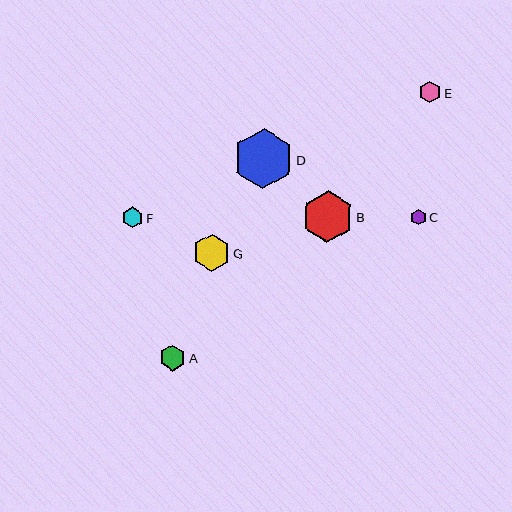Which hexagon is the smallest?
Hexagon C is the smallest with a size of approximately 15 pixels.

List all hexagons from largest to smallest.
From largest to smallest: D, B, G, A, E, F, C.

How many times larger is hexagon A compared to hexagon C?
Hexagon A is approximately 1.7 times the size of hexagon C.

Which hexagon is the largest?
Hexagon D is the largest with a size of approximately 60 pixels.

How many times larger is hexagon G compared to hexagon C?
Hexagon G is approximately 2.4 times the size of hexagon C.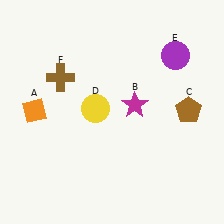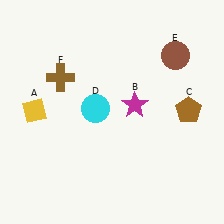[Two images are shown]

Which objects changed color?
A changed from orange to yellow. D changed from yellow to cyan. E changed from purple to brown.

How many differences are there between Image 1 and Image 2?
There are 3 differences between the two images.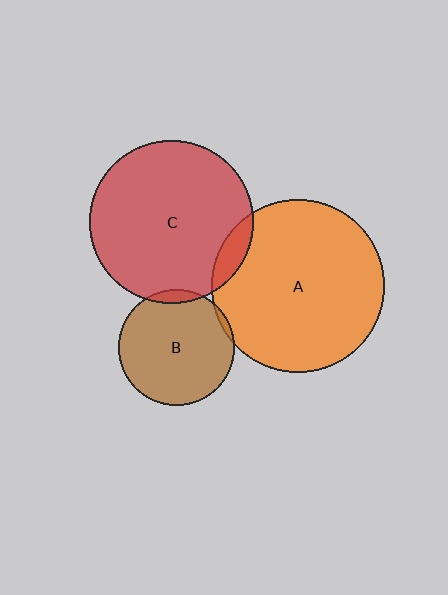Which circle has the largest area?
Circle A (orange).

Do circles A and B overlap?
Yes.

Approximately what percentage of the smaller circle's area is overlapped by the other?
Approximately 5%.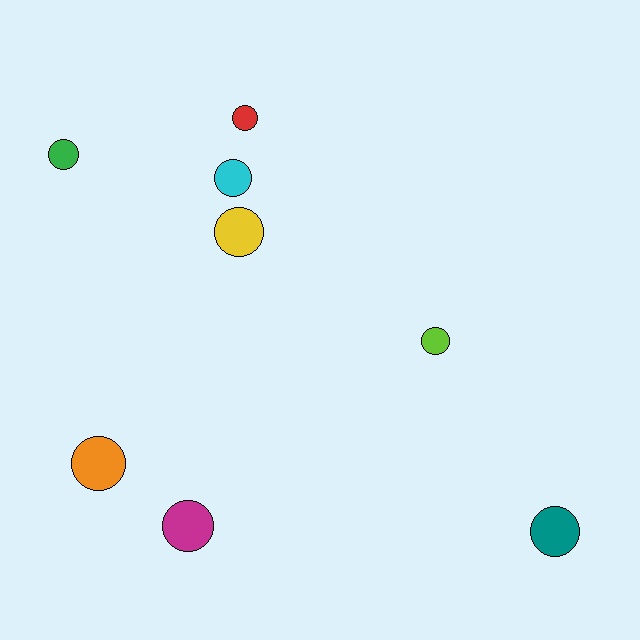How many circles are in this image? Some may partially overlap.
There are 8 circles.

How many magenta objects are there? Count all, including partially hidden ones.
There is 1 magenta object.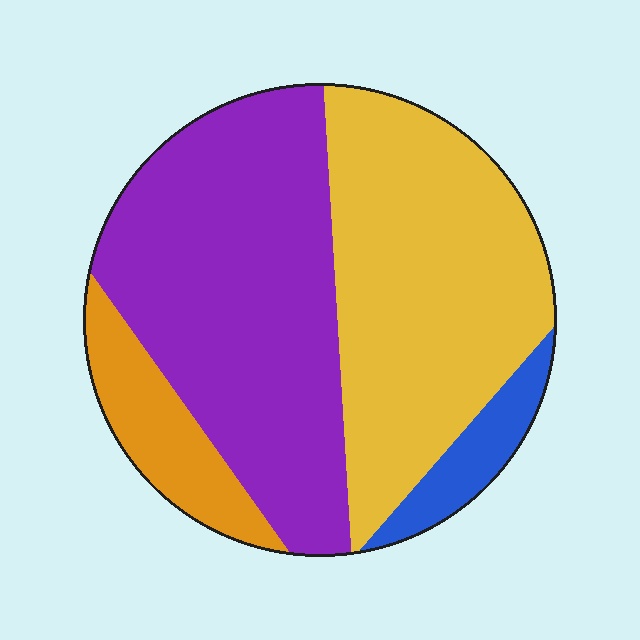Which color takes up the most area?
Purple, at roughly 45%.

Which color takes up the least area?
Blue, at roughly 5%.